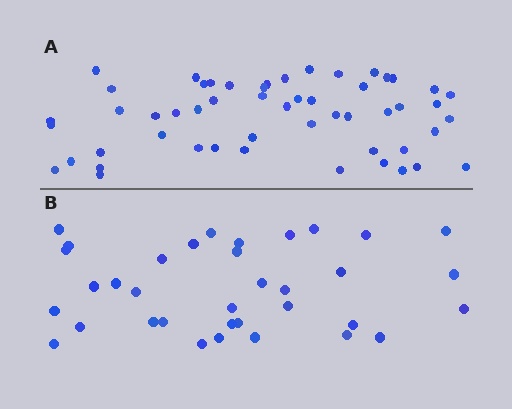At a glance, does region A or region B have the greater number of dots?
Region A (the top region) has more dots.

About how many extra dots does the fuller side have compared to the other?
Region A has approximately 20 more dots than region B.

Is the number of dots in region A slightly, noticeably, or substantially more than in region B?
Region A has substantially more. The ratio is roughly 1.5 to 1.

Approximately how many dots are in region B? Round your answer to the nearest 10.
About 40 dots. (The exact count is 35, which rounds to 40.)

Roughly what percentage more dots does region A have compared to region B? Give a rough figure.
About 50% more.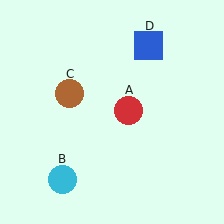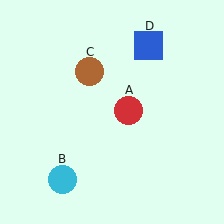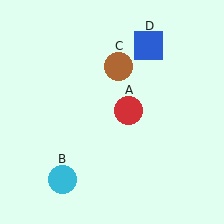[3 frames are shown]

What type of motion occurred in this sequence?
The brown circle (object C) rotated clockwise around the center of the scene.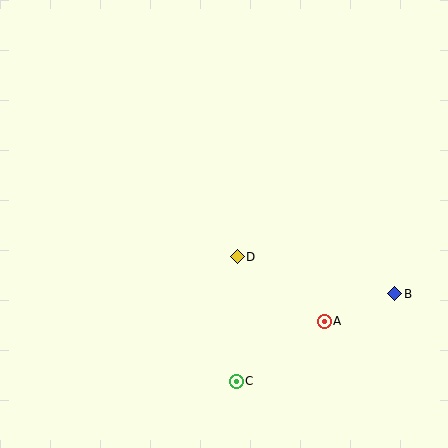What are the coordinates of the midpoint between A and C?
The midpoint between A and C is at (280, 351).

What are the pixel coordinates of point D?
Point D is at (237, 257).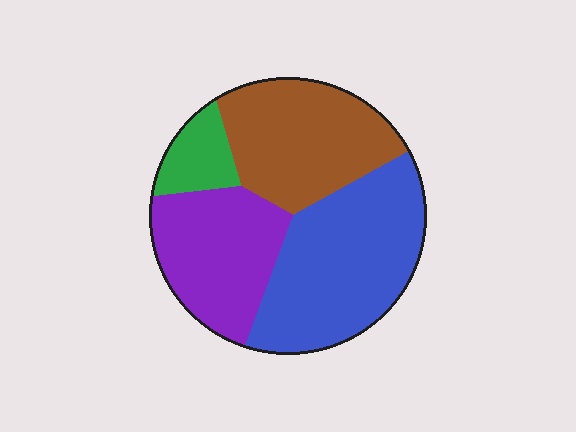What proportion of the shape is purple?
Purple covers 26% of the shape.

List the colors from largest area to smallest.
From largest to smallest: blue, brown, purple, green.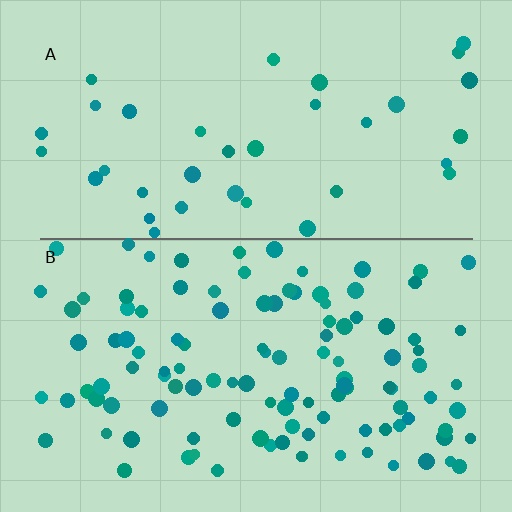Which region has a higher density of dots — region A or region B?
B (the bottom).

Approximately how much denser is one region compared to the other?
Approximately 3.1× — region B over region A.